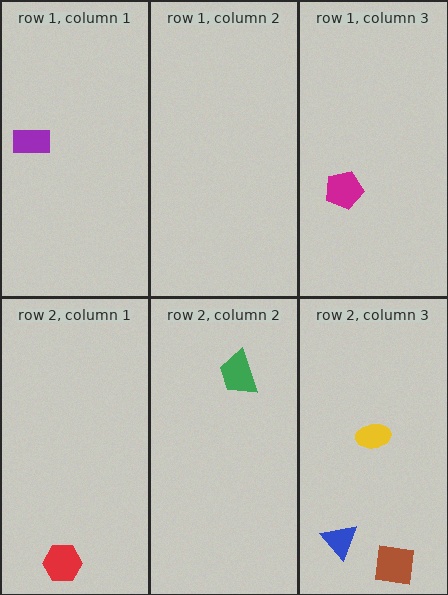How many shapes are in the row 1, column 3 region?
1.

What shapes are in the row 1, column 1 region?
The purple rectangle.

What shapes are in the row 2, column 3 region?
The yellow ellipse, the blue triangle, the brown square.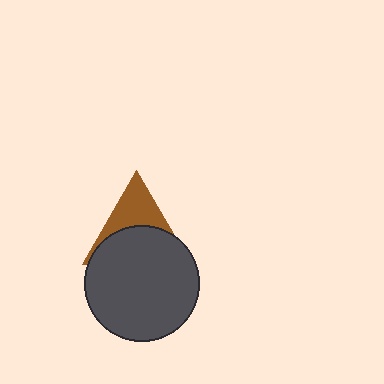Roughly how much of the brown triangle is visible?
A small part of it is visible (roughly 42%).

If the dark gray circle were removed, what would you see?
You would see the complete brown triangle.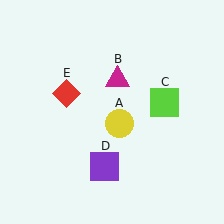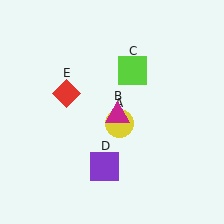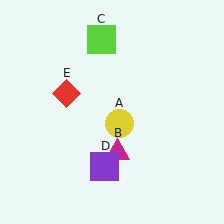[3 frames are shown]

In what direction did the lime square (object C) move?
The lime square (object C) moved up and to the left.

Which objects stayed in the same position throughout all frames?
Yellow circle (object A) and purple square (object D) and red diamond (object E) remained stationary.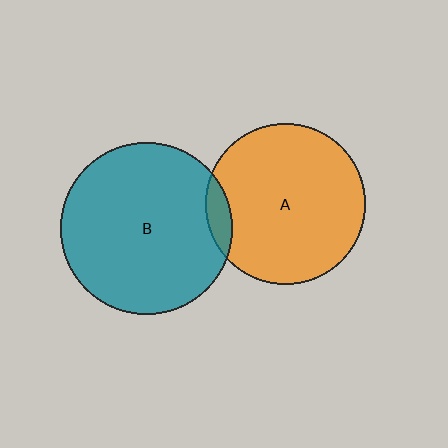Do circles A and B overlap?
Yes.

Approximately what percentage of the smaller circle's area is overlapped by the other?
Approximately 10%.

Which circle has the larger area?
Circle B (teal).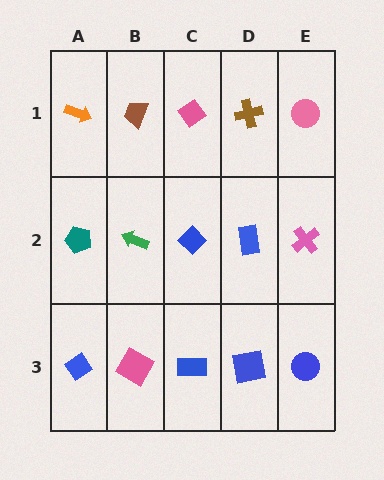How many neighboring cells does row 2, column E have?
3.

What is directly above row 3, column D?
A blue rectangle.